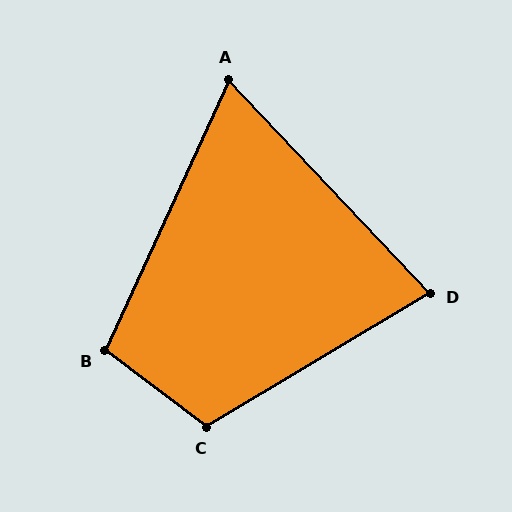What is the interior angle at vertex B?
Approximately 102 degrees (obtuse).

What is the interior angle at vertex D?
Approximately 78 degrees (acute).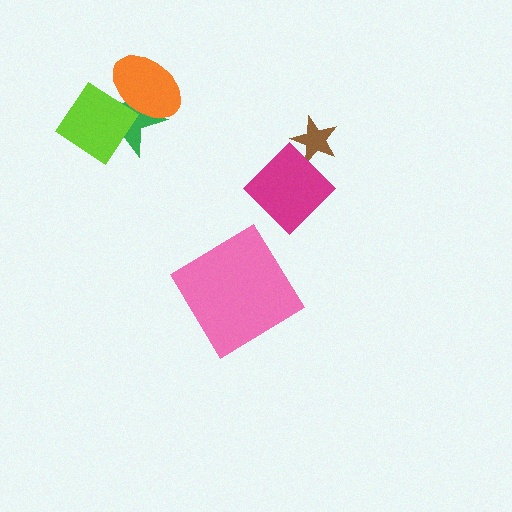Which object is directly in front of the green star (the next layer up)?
The lime diamond is directly in front of the green star.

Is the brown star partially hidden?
Yes, it is partially covered by another shape.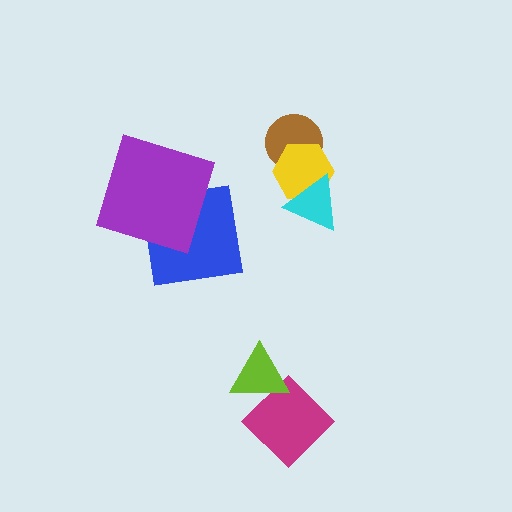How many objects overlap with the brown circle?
1 object overlaps with the brown circle.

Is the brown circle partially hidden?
Yes, it is partially covered by another shape.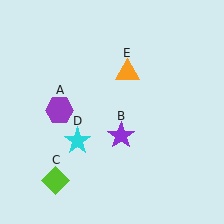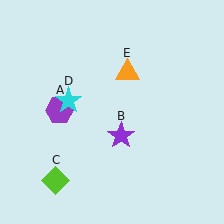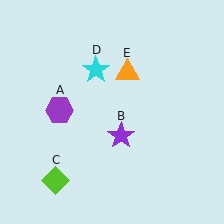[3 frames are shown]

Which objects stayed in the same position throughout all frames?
Purple hexagon (object A) and purple star (object B) and lime diamond (object C) and orange triangle (object E) remained stationary.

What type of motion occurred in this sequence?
The cyan star (object D) rotated clockwise around the center of the scene.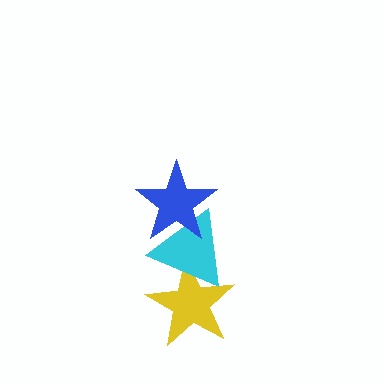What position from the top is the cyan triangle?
The cyan triangle is 2nd from the top.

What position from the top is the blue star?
The blue star is 1st from the top.